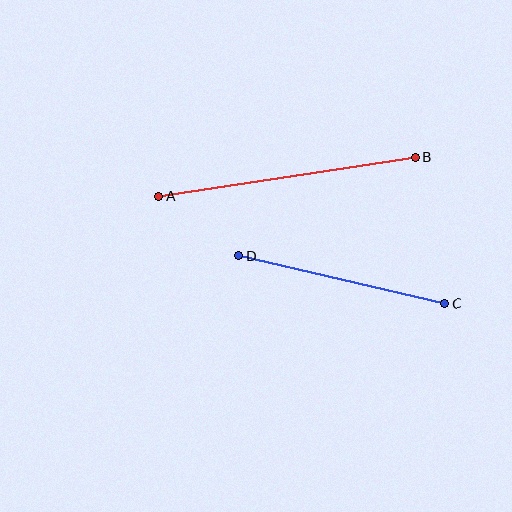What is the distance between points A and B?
The distance is approximately 260 pixels.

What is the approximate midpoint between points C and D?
The midpoint is at approximately (342, 279) pixels.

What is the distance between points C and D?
The distance is approximately 211 pixels.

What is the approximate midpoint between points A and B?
The midpoint is at approximately (287, 177) pixels.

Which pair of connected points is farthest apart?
Points A and B are farthest apart.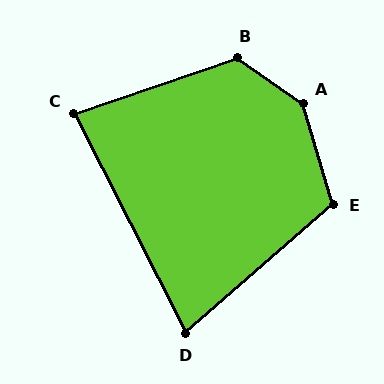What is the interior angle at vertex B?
Approximately 126 degrees (obtuse).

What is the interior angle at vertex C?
Approximately 82 degrees (acute).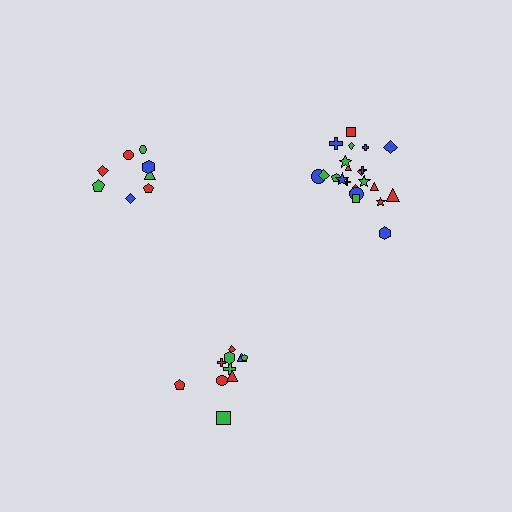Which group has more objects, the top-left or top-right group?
The top-right group.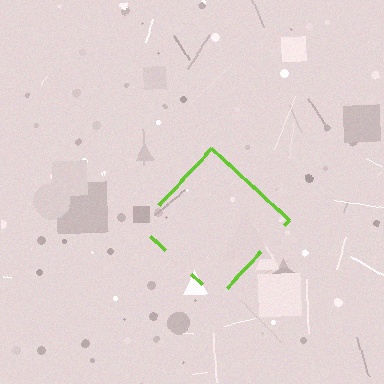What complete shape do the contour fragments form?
The contour fragments form a diamond.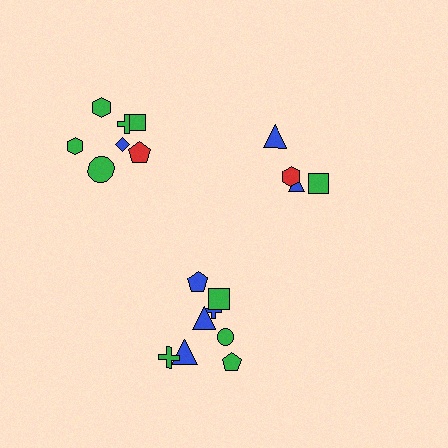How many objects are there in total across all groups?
There are 19 objects.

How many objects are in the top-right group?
There are 4 objects.